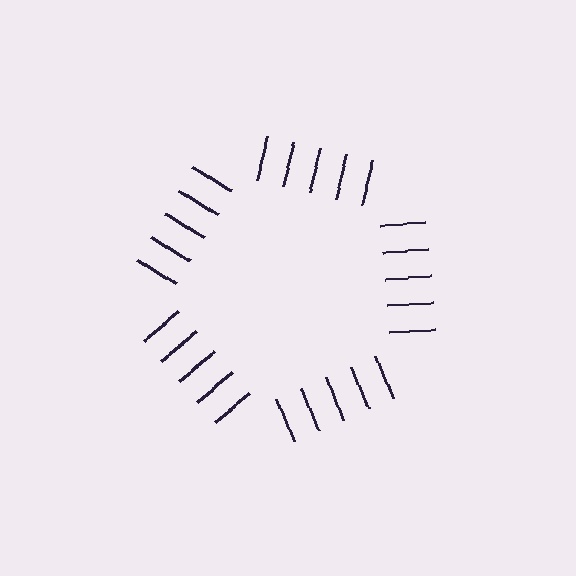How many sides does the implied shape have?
5 sides — the line-ends trace a pentagon.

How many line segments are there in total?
25 — 5 along each of the 5 edges.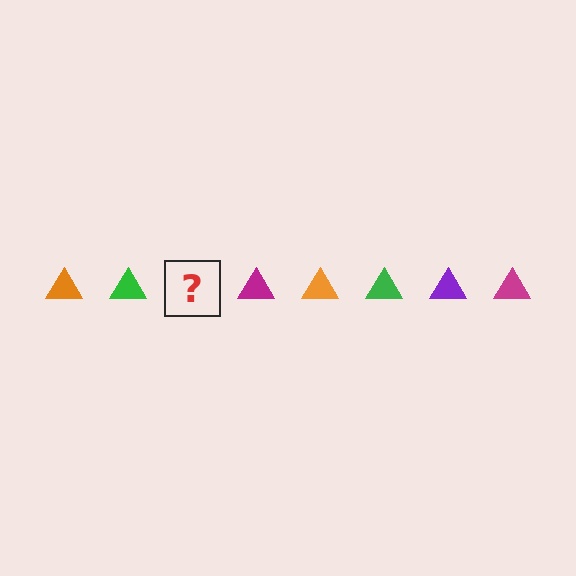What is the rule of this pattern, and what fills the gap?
The rule is that the pattern cycles through orange, green, purple, magenta triangles. The gap should be filled with a purple triangle.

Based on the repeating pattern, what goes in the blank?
The blank should be a purple triangle.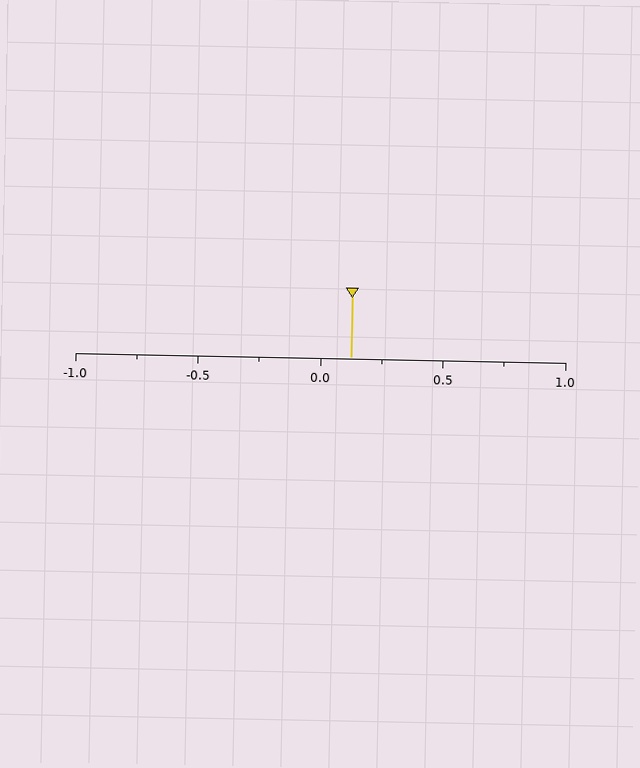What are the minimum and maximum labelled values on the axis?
The axis runs from -1.0 to 1.0.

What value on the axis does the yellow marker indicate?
The marker indicates approximately 0.12.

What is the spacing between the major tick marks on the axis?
The major ticks are spaced 0.5 apart.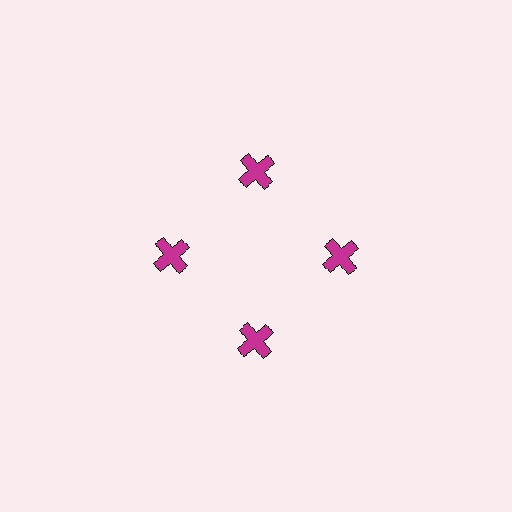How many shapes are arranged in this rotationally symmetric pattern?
There are 4 shapes, arranged in 4 groups of 1.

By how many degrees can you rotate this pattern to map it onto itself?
The pattern maps onto itself every 90 degrees of rotation.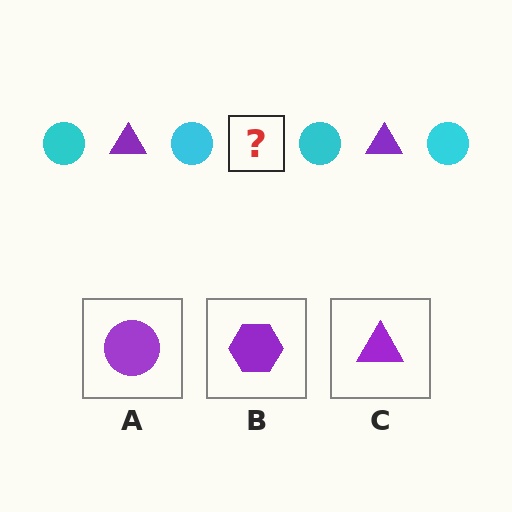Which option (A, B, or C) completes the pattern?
C.